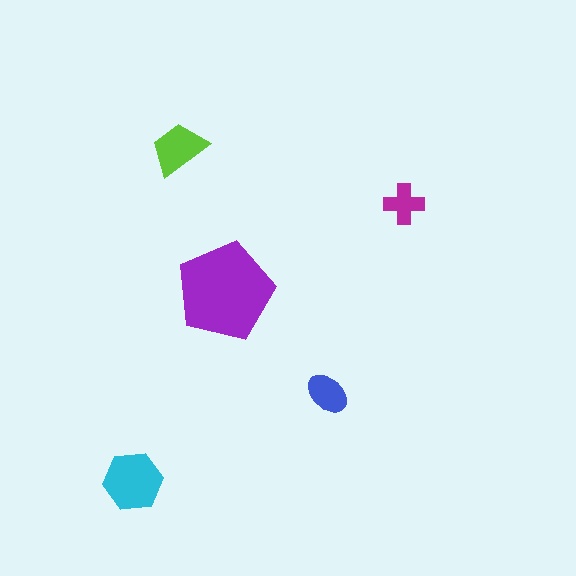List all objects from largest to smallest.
The purple pentagon, the cyan hexagon, the lime trapezoid, the blue ellipse, the magenta cross.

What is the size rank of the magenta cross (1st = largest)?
5th.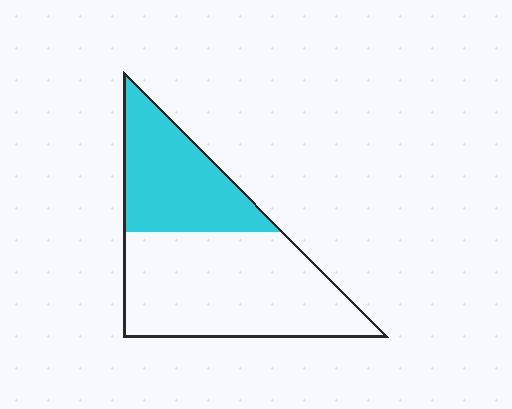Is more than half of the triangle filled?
No.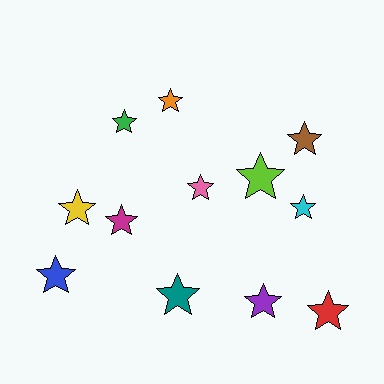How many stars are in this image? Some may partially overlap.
There are 12 stars.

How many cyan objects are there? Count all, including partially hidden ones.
There is 1 cyan object.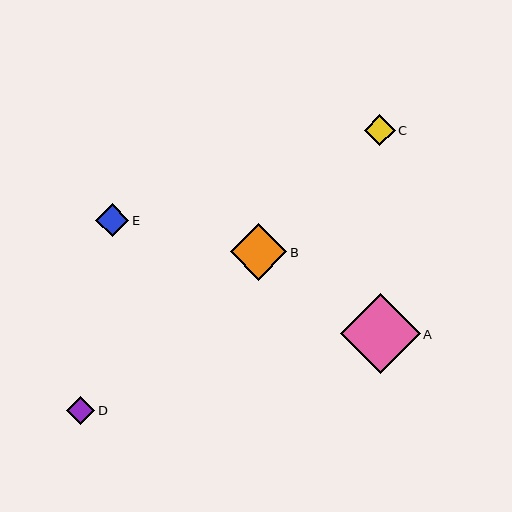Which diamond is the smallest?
Diamond D is the smallest with a size of approximately 28 pixels.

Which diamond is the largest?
Diamond A is the largest with a size of approximately 80 pixels.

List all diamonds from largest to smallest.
From largest to smallest: A, B, E, C, D.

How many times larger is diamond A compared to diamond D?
Diamond A is approximately 2.8 times the size of diamond D.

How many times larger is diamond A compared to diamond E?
Diamond A is approximately 2.4 times the size of diamond E.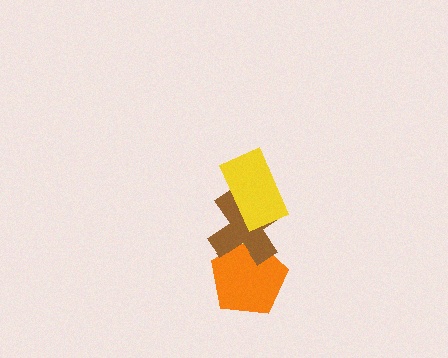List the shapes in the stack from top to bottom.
From top to bottom: the yellow rectangle, the brown cross, the orange pentagon.